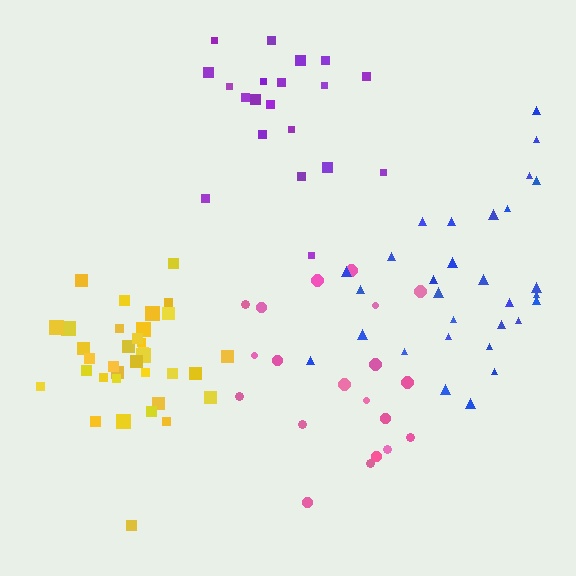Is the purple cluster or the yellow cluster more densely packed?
Yellow.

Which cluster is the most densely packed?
Yellow.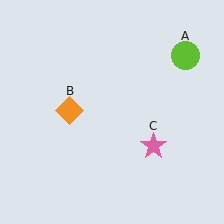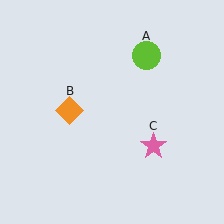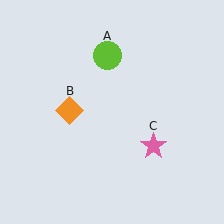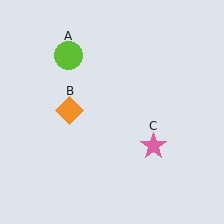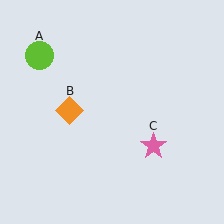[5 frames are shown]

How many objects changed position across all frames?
1 object changed position: lime circle (object A).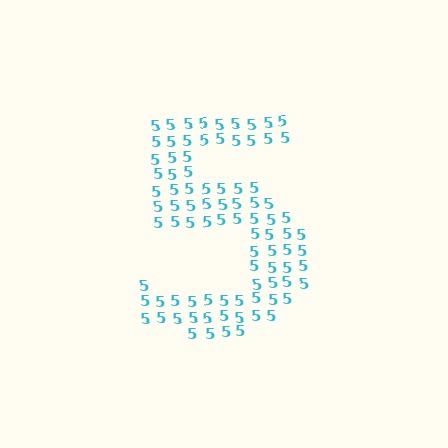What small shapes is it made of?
It is made of small digit 5's.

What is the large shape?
The large shape is the digit 5.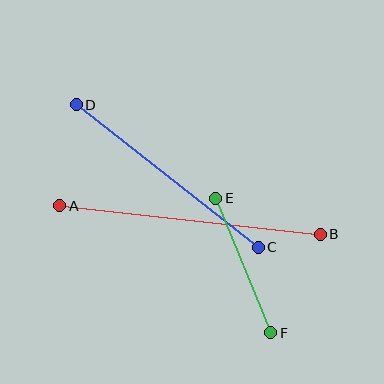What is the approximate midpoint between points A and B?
The midpoint is at approximately (190, 220) pixels.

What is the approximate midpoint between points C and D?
The midpoint is at approximately (167, 176) pixels.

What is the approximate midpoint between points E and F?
The midpoint is at approximately (243, 265) pixels.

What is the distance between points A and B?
The distance is approximately 262 pixels.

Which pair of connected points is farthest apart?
Points A and B are farthest apart.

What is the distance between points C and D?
The distance is approximately 231 pixels.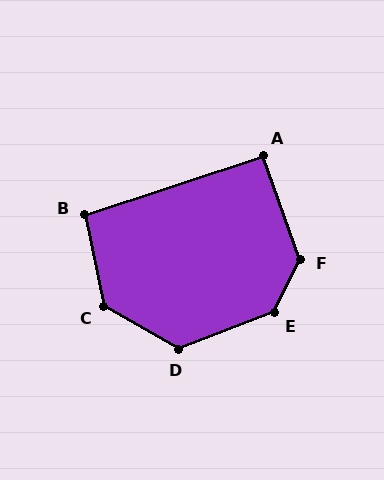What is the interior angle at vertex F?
Approximately 134 degrees (obtuse).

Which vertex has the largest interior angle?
E, at approximately 137 degrees.